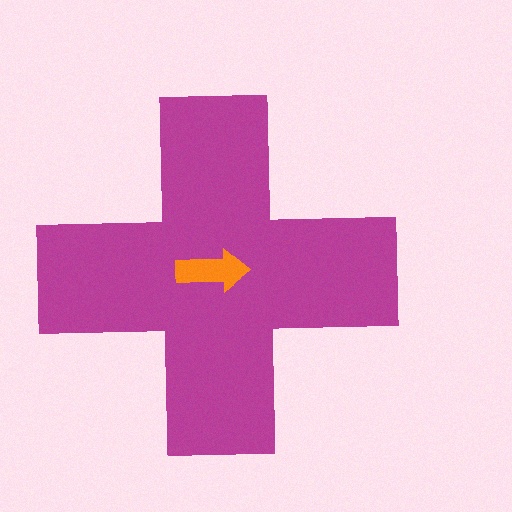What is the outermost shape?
The magenta cross.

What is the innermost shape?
The orange arrow.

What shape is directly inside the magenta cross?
The orange arrow.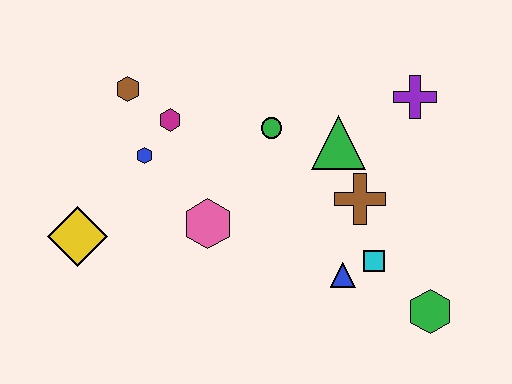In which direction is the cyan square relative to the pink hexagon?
The cyan square is to the right of the pink hexagon.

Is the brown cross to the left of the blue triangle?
No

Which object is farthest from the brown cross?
The yellow diamond is farthest from the brown cross.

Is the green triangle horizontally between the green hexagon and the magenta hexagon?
Yes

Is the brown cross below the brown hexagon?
Yes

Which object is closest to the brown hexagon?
The magenta hexagon is closest to the brown hexagon.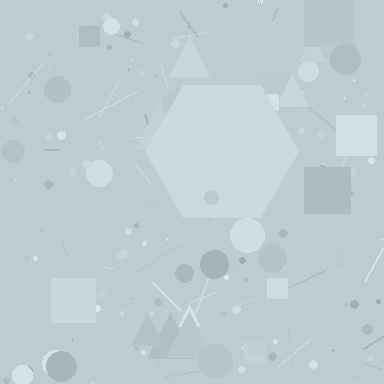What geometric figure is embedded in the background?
A hexagon is embedded in the background.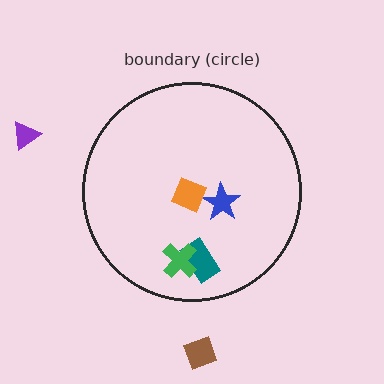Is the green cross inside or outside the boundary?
Inside.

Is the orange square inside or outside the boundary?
Inside.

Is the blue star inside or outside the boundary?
Inside.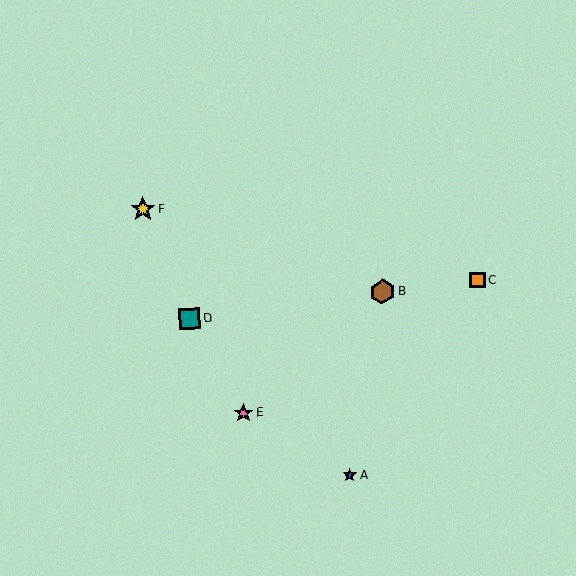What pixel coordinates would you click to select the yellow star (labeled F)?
Click at (143, 209) to select the yellow star F.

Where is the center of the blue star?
The center of the blue star is at (350, 475).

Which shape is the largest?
The yellow star (labeled F) is the largest.